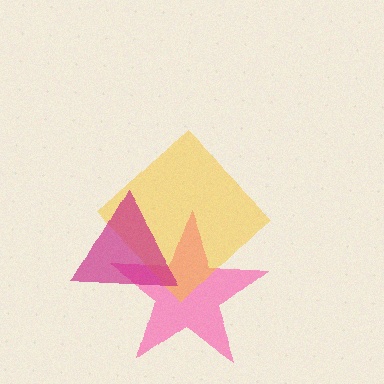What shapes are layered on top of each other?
The layered shapes are: a pink star, a yellow diamond, a magenta triangle.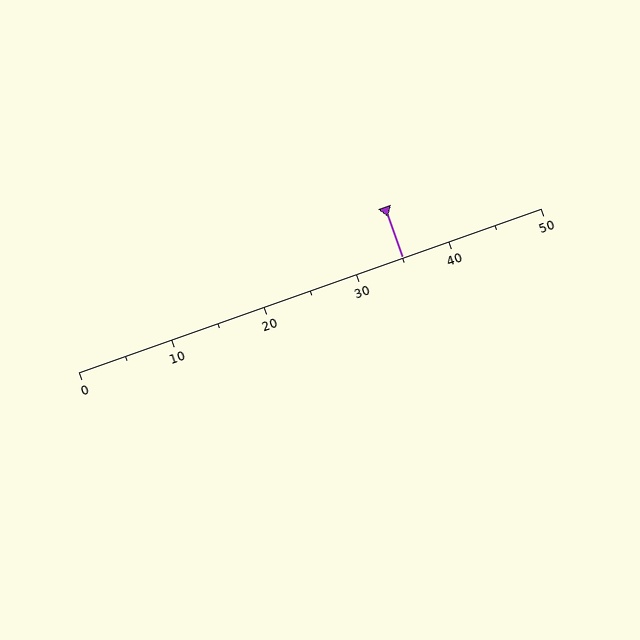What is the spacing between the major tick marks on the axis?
The major ticks are spaced 10 apart.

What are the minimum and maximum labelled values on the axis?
The axis runs from 0 to 50.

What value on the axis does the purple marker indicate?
The marker indicates approximately 35.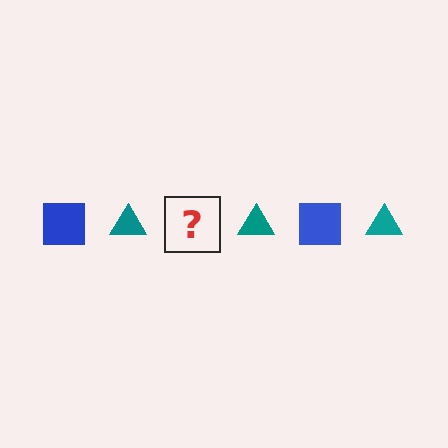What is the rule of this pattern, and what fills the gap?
The rule is that the pattern alternates between blue square and teal triangle. The gap should be filled with a blue square.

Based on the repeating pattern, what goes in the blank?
The blank should be a blue square.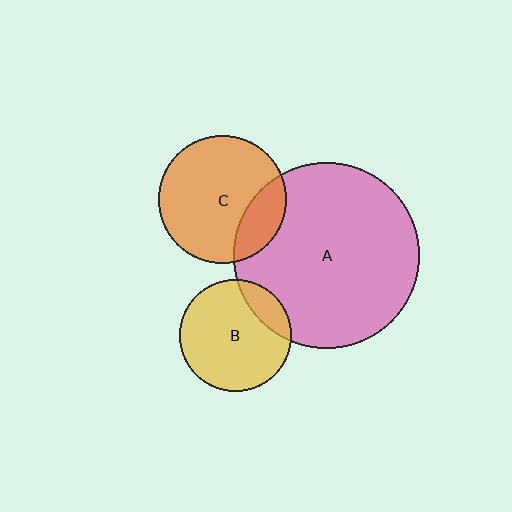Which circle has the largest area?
Circle A (pink).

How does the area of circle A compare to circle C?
Approximately 2.1 times.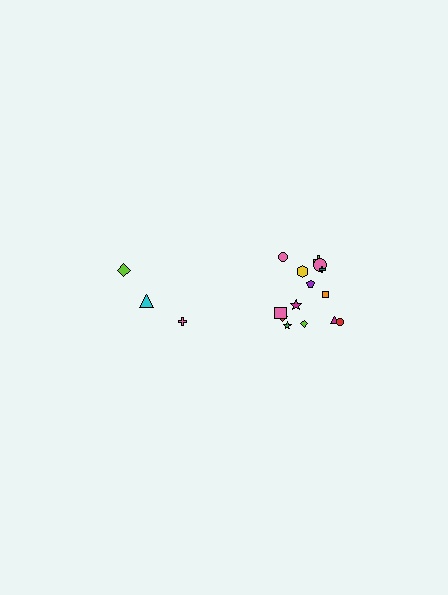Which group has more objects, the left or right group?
The right group.